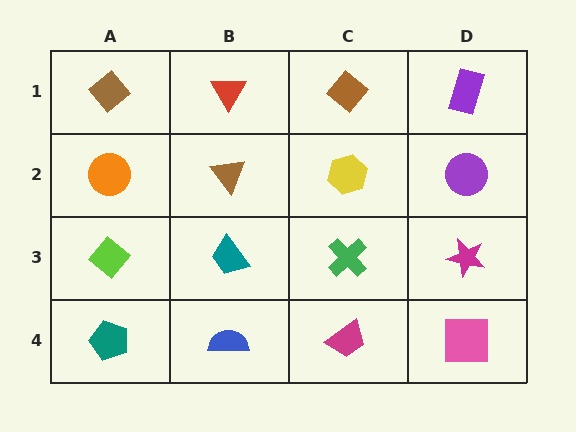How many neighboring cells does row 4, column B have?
3.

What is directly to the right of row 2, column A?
A brown triangle.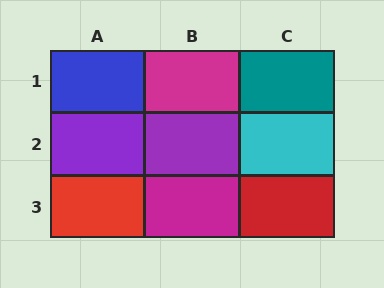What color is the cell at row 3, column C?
Red.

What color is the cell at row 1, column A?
Blue.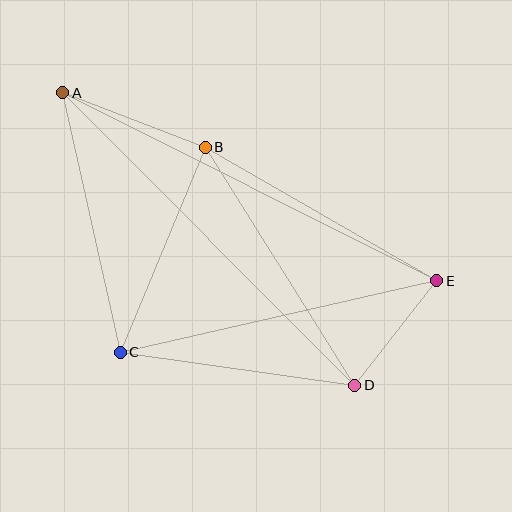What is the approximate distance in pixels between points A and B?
The distance between A and B is approximately 152 pixels.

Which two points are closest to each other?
Points D and E are closest to each other.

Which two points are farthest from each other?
Points A and E are farthest from each other.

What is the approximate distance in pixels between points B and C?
The distance between B and C is approximately 222 pixels.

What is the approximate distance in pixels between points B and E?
The distance between B and E is approximately 267 pixels.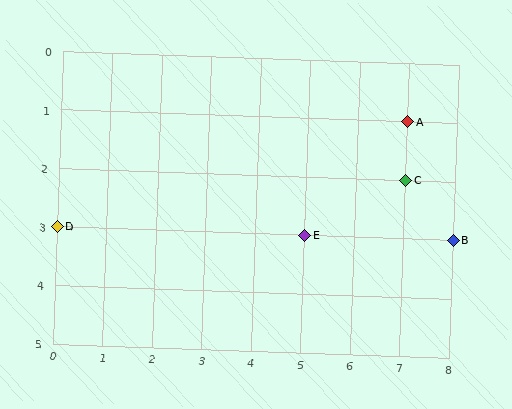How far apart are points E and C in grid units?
Points E and C are 2 columns and 1 row apart (about 2.2 grid units diagonally).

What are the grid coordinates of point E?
Point E is at grid coordinates (5, 3).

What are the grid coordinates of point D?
Point D is at grid coordinates (0, 3).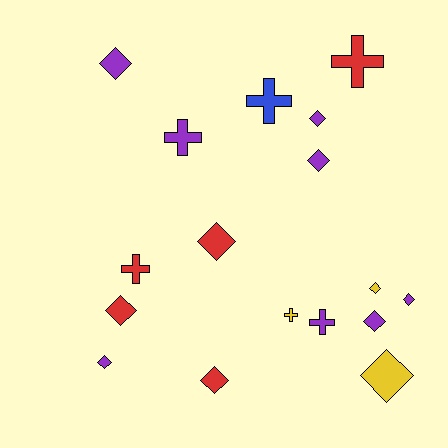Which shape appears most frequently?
Diamond, with 11 objects.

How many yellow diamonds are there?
There are 2 yellow diamonds.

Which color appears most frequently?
Purple, with 8 objects.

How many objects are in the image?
There are 17 objects.